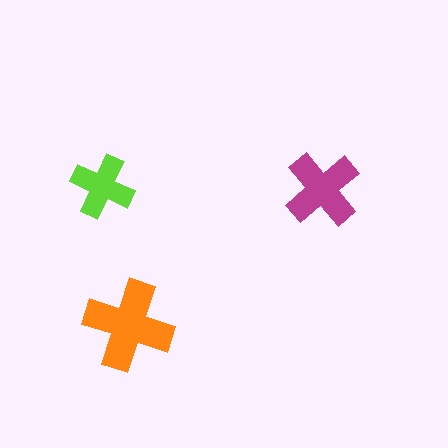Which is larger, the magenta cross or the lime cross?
The magenta one.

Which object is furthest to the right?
The magenta cross is rightmost.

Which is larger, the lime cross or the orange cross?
The orange one.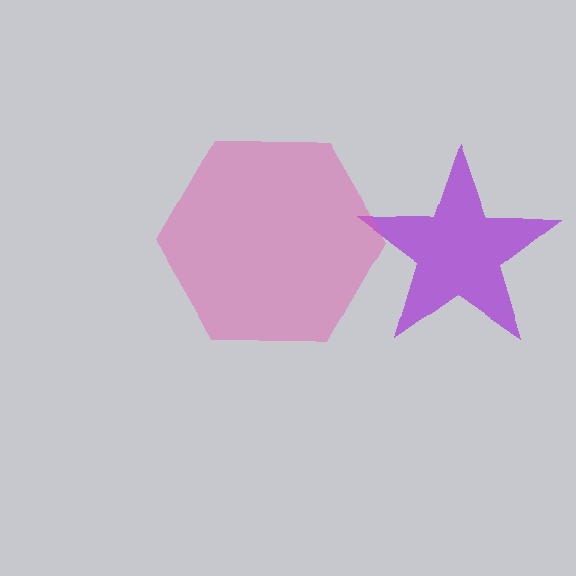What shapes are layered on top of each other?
The layered shapes are: a purple star, a pink hexagon.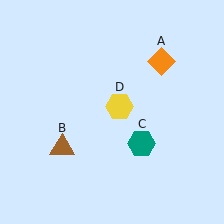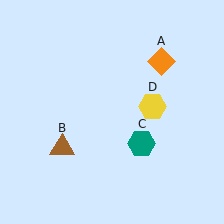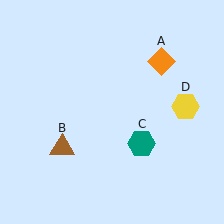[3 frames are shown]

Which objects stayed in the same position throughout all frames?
Orange diamond (object A) and brown triangle (object B) and teal hexagon (object C) remained stationary.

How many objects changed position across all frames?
1 object changed position: yellow hexagon (object D).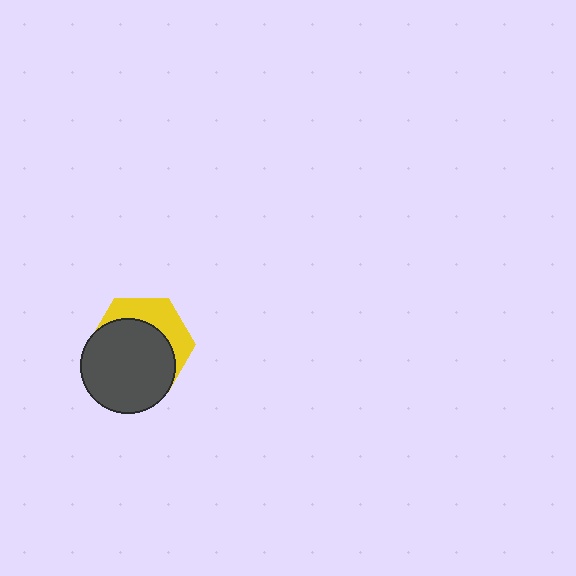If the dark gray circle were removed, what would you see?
You would see the complete yellow hexagon.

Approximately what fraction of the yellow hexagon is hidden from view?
Roughly 66% of the yellow hexagon is hidden behind the dark gray circle.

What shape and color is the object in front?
The object in front is a dark gray circle.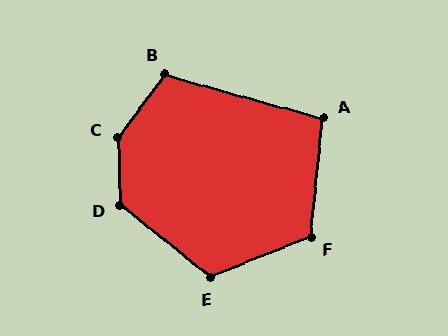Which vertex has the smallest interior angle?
A, at approximately 100 degrees.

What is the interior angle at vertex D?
Approximately 131 degrees (obtuse).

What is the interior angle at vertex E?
Approximately 119 degrees (obtuse).